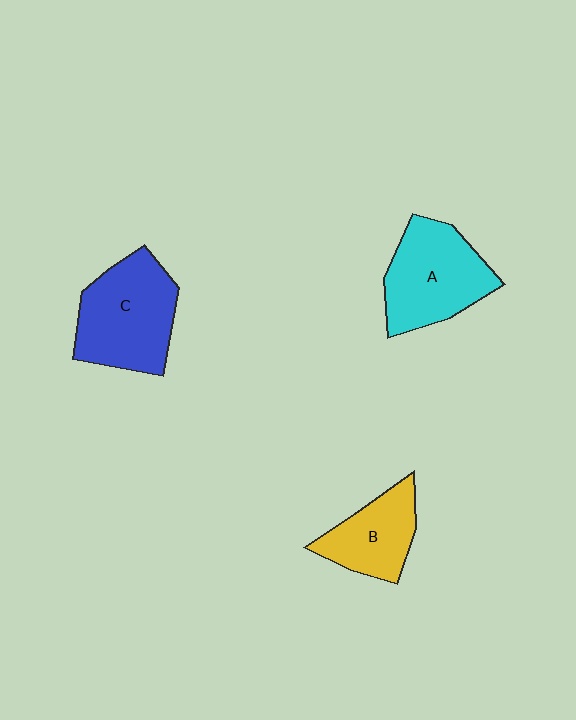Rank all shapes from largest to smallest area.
From largest to smallest: C (blue), A (cyan), B (yellow).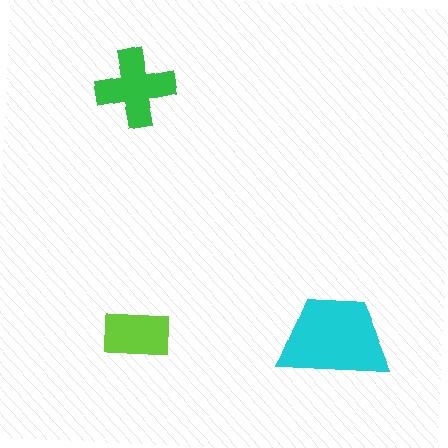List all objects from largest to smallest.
The cyan trapezoid, the green cross, the lime rectangle.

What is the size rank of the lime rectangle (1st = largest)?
3rd.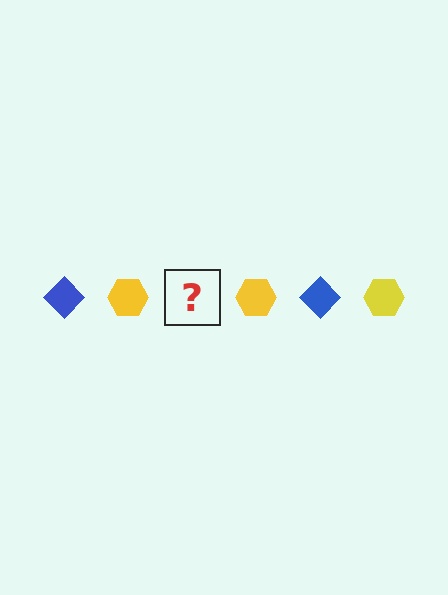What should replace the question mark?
The question mark should be replaced with a blue diamond.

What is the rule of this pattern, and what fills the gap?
The rule is that the pattern alternates between blue diamond and yellow hexagon. The gap should be filled with a blue diamond.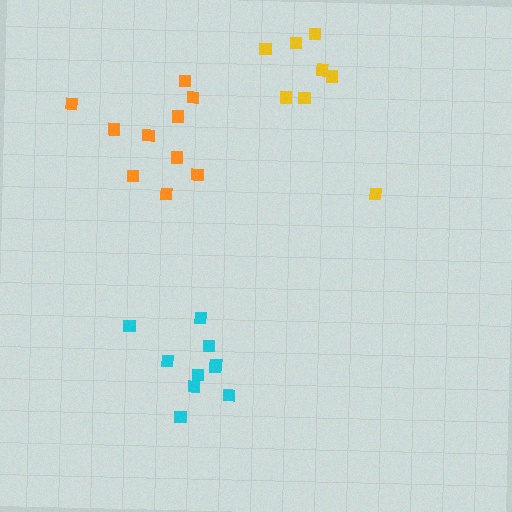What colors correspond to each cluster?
The clusters are colored: orange, yellow, cyan.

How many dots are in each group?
Group 1: 10 dots, Group 2: 8 dots, Group 3: 10 dots (28 total).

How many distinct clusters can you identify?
There are 3 distinct clusters.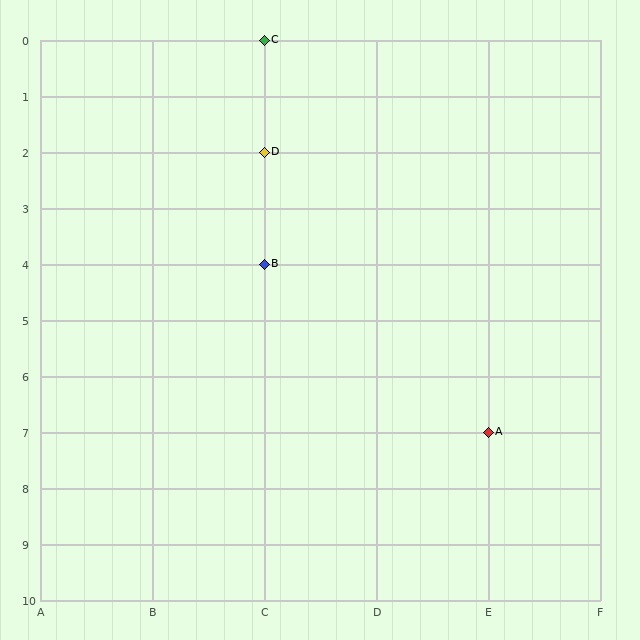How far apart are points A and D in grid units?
Points A and D are 2 columns and 5 rows apart (about 5.4 grid units diagonally).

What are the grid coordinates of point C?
Point C is at grid coordinates (C, 0).